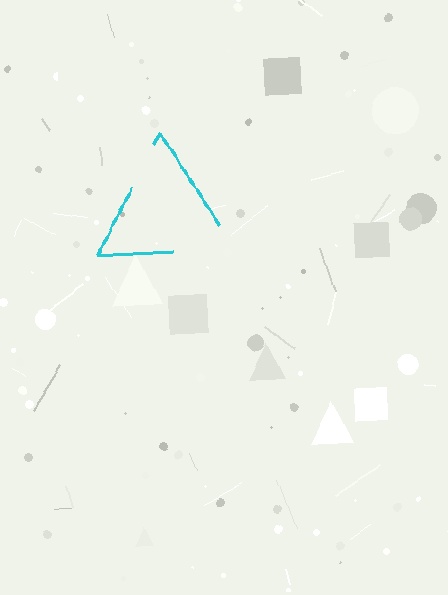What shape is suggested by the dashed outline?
The dashed outline suggests a triangle.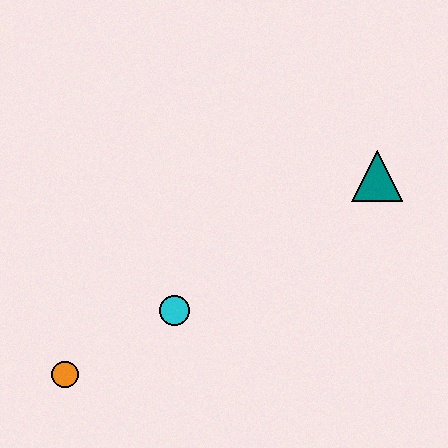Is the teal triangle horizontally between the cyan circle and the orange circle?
No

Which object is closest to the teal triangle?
The cyan circle is closest to the teal triangle.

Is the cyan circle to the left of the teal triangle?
Yes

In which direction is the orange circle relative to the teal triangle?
The orange circle is to the left of the teal triangle.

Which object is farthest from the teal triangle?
The orange circle is farthest from the teal triangle.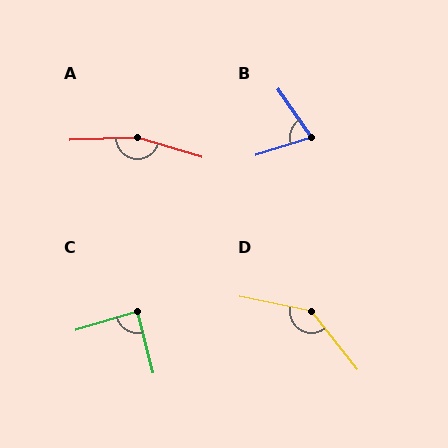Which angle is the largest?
A, at approximately 161 degrees.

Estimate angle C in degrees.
Approximately 88 degrees.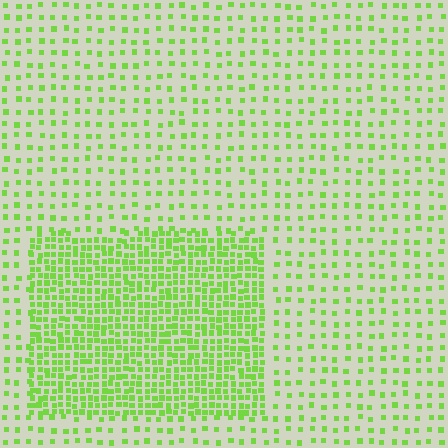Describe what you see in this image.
The image contains small lime elements arranged at two different densities. A rectangle-shaped region is visible where the elements are more densely packed than the surrounding area.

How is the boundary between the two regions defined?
The boundary is defined by a change in element density (approximately 2.7x ratio). All elements are the same color, size, and shape.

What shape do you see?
I see a rectangle.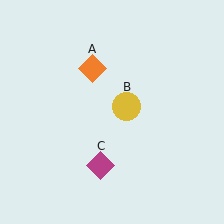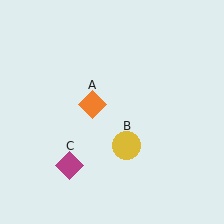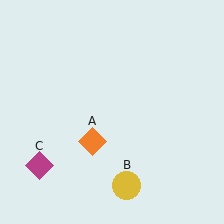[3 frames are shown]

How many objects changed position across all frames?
3 objects changed position: orange diamond (object A), yellow circle (object B), magenta diamond (object C).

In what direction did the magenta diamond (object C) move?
The magenta diamond (object C) moved left.